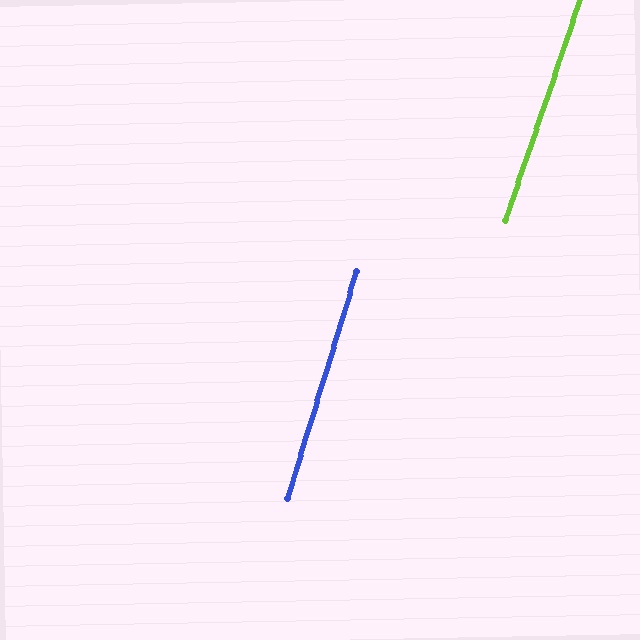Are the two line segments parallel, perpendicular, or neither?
Parallel — their directions differ by only 1.7°.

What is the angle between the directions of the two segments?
Approximately 2 degrees.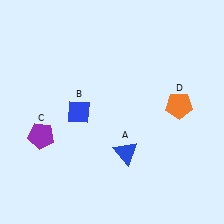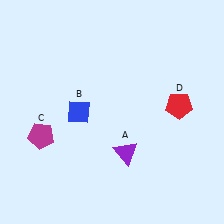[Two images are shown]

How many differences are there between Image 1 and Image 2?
There are 3 differences between the two images.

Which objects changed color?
A changed from blue to purple. C changed from purple to magenta. D changed from orange to red.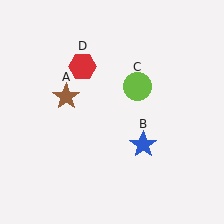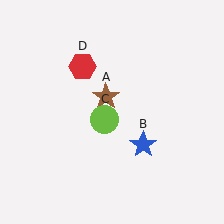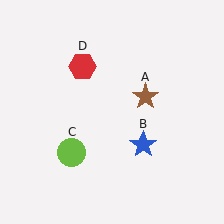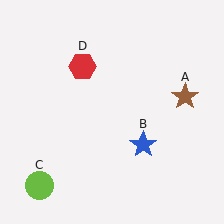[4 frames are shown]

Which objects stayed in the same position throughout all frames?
Blue star (object B) and red hexagon (object D) remained stationary.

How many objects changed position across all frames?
2 objects changed position: brown star (object A), lime circle (object C).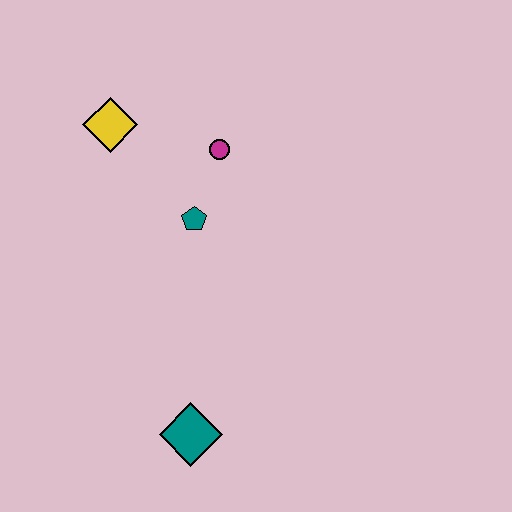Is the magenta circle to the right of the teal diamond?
Yes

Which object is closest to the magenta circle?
The teal pentagon is closest to the magenta circle.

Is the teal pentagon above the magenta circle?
No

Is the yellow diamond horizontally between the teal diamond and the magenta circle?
No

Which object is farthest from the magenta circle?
The teal diamond is farthest from the magenta circle.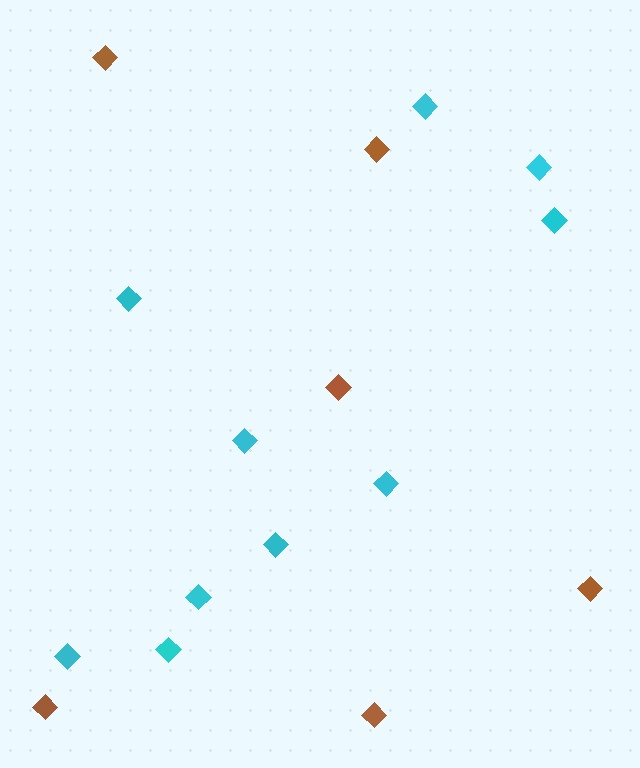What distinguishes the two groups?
There are 2 groups: one group of brown diamonds (6) and one group of cyan diamonds (10).